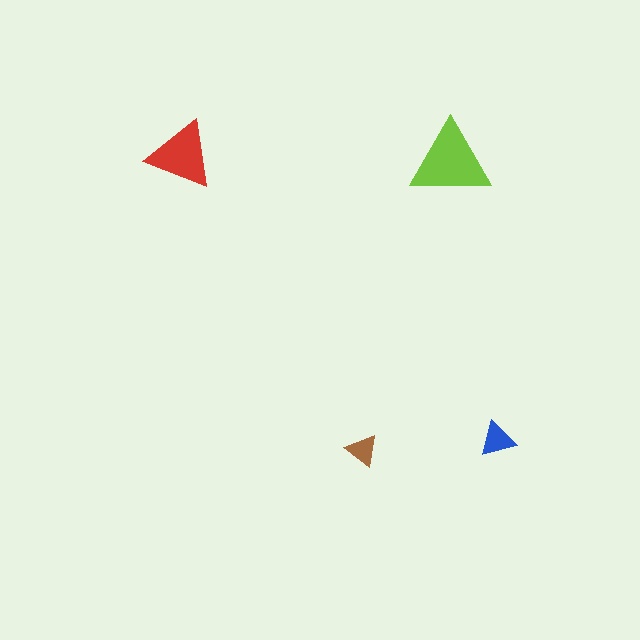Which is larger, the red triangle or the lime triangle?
The lime one.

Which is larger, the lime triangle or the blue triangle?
The lime one.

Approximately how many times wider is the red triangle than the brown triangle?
About 2 times wider.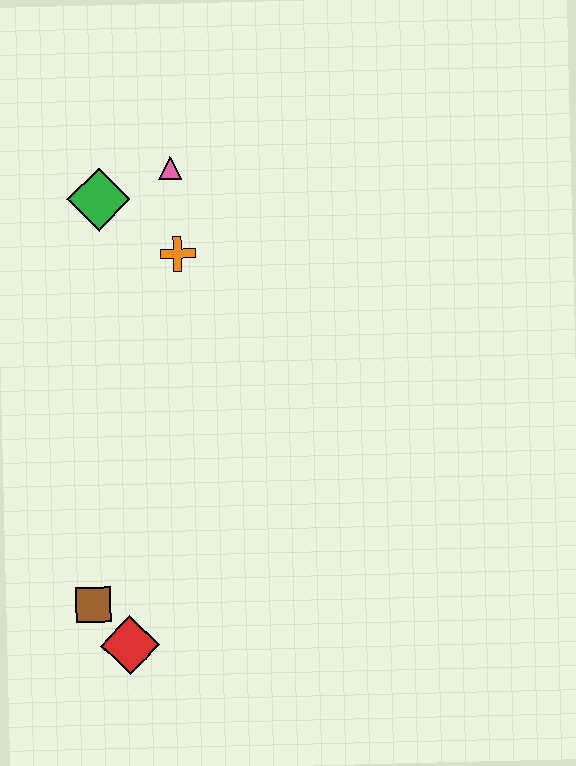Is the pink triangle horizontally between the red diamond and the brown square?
No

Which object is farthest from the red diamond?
The pink triangle is farthest from the red diamond.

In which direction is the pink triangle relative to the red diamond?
The pink triangle is above the red diamond.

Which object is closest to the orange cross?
The pink triangle is closest to the orange cross.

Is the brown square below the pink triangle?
Yes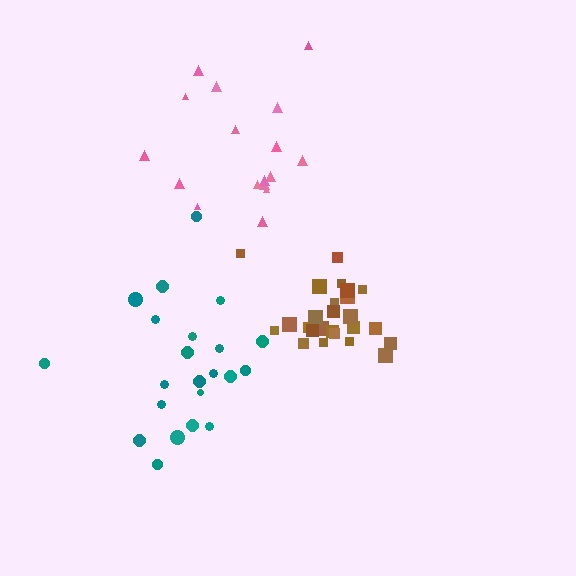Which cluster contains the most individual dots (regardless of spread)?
Brown (26).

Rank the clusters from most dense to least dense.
brown, teal, pink.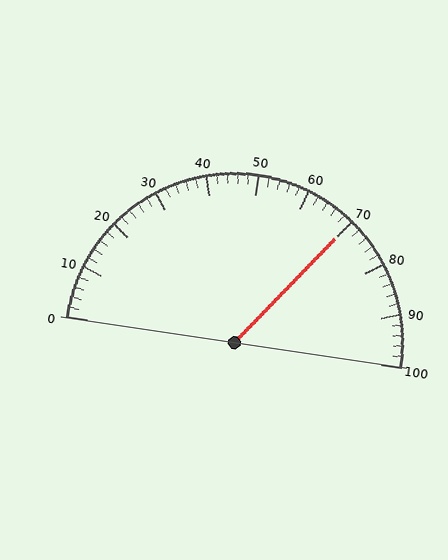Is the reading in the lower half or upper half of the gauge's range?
The reading is in the upper half of the range (0 to 100).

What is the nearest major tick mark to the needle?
The nearest major tick mark is 70.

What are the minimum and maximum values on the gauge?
The gauge ranges from 0 to 100.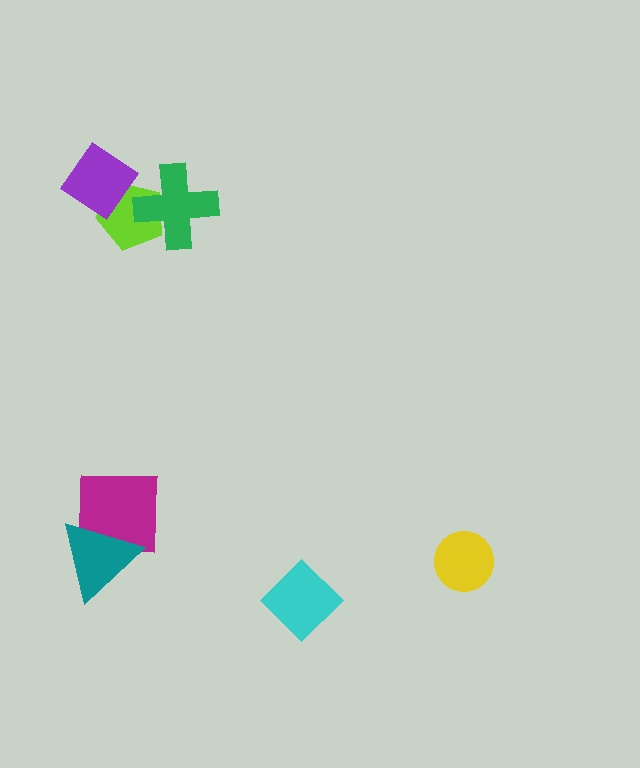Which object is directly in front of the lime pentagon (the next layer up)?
The green cross is directly in front of the lime pentagon.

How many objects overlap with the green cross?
1 object overlaps with the green cross.